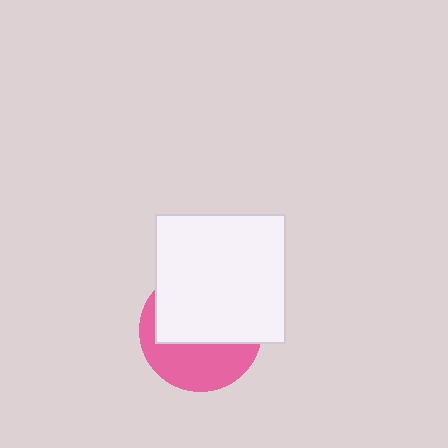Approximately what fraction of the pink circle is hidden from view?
Roughly 58% of the pink circle is hidden behind the white square.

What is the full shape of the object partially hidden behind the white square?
The partially hidden object is a pink circle.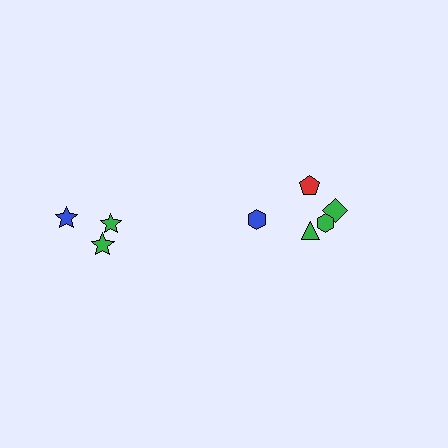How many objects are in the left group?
There are 3 objects.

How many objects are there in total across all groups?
There are 8 objects.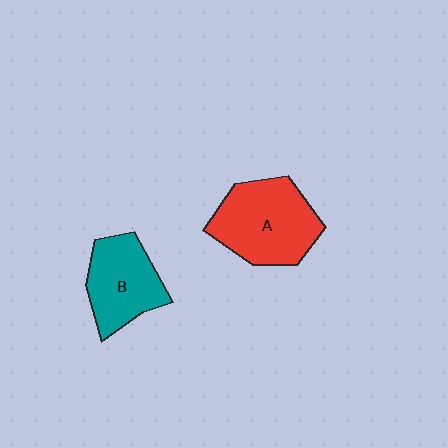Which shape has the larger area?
Shape A (red).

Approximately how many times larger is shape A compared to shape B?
Approximately 1.3 times.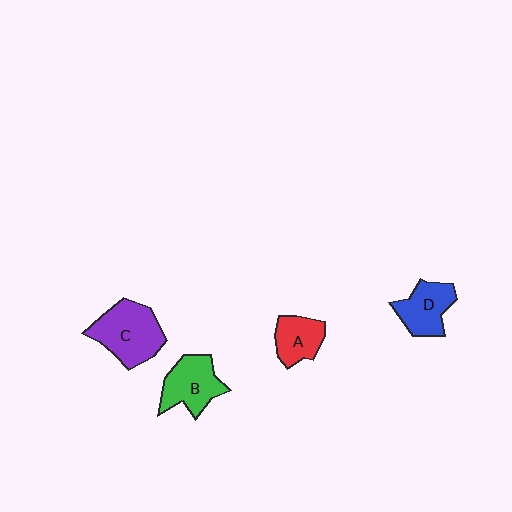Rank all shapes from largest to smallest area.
From largest to smallest: C (purple), B (green), D (blue), A (red).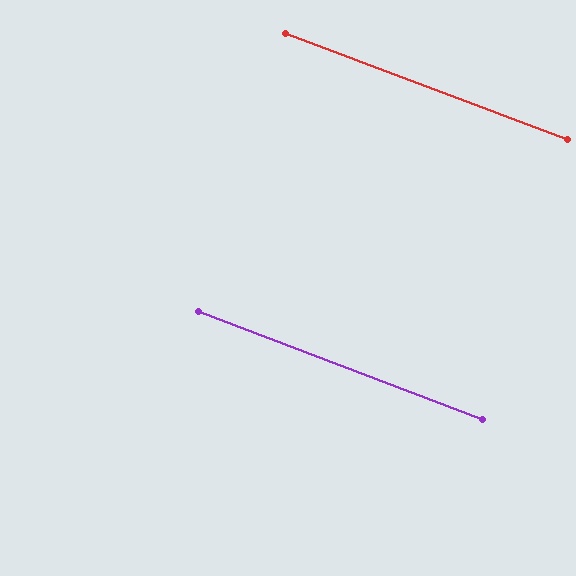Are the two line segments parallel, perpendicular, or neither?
Parallel — their directions differ by only 0.1°.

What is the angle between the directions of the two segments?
Approximately 0 degrees.